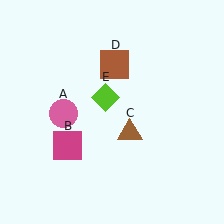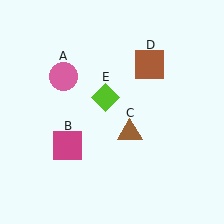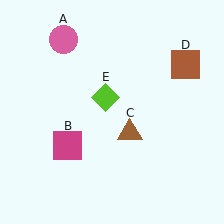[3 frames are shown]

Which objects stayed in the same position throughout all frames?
Magenta square (object B) and brown triangle (object C) and lime diamond (object E) remained stationary.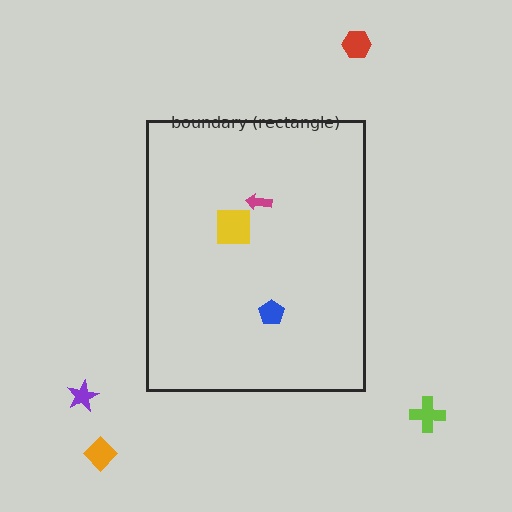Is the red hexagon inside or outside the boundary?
Outside.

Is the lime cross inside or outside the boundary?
Outside.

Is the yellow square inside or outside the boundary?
Inside.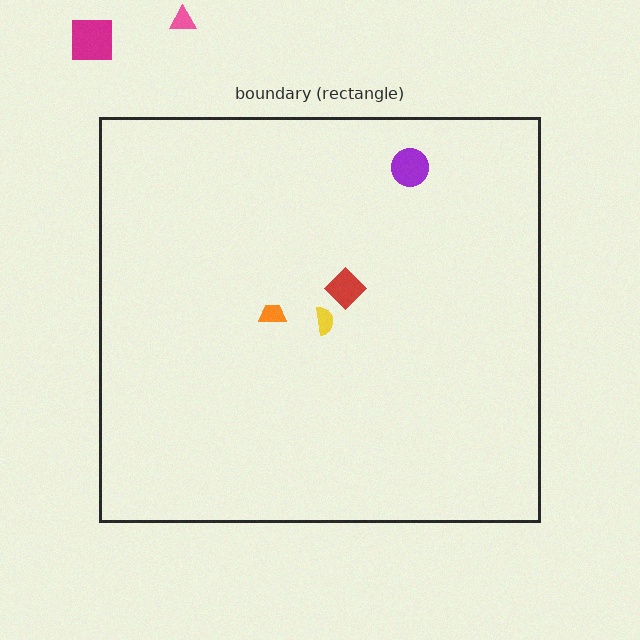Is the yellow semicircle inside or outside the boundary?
Inside.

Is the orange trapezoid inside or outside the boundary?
Inside.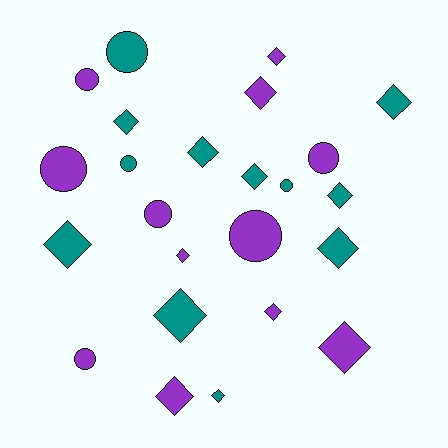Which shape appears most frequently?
Diamond, with 15 objects.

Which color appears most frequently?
Purple, with 12 objects.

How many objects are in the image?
There are 24 objects.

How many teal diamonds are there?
There are 9 teal diamonds.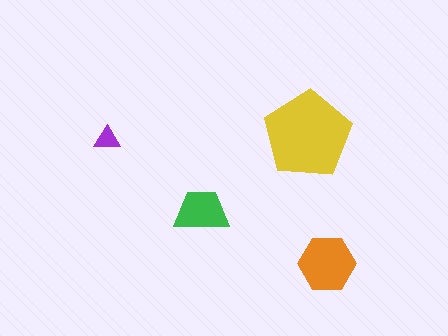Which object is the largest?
The yellow pentagon.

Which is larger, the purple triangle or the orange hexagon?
The orange hexagon.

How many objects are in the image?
There are 4 objects in the image.